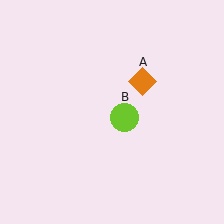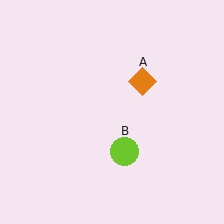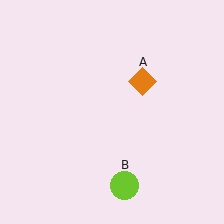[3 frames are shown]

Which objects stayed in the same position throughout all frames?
Orange diamond (object A) remained stationary.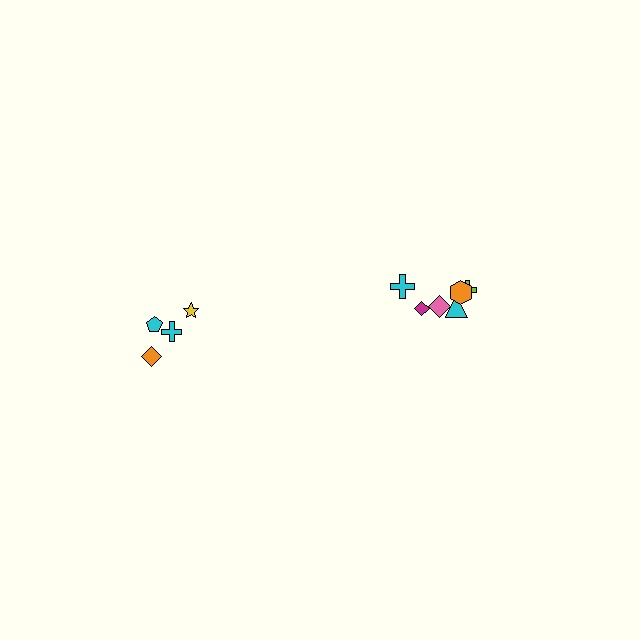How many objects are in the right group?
There are 6 objects.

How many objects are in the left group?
There are 4 objects.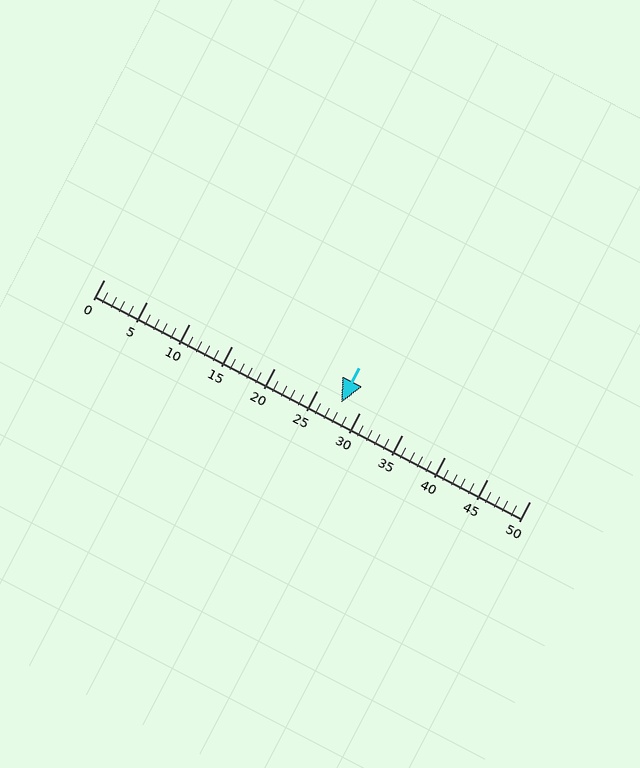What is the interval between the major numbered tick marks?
The major tick marks are spaced 5 units apart.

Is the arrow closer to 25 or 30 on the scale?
The arrow is closer to 30.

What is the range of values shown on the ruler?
The ruler shows values from 0 to 50.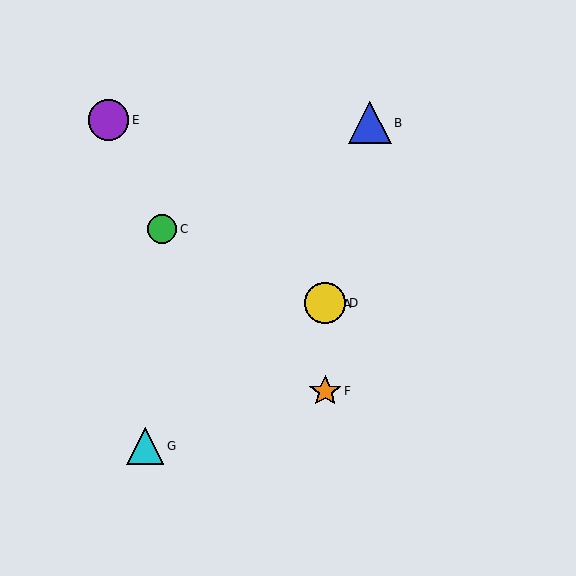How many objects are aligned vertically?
3 objects (A, D, F) are aligned vertically.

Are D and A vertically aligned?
Yes, both are at x≈325.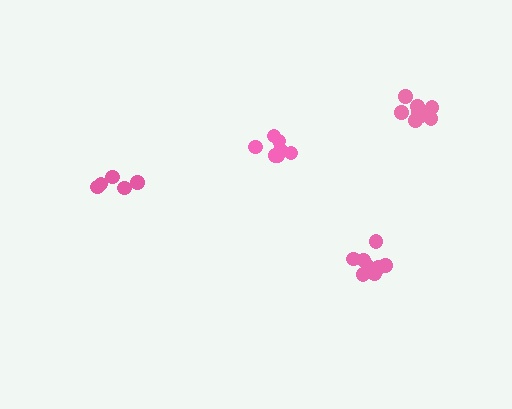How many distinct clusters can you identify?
There are 4 distinct clusters.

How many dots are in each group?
Group 1: 9 dots, Group 2: 5 dots, Group 3: 7 dots, Group 4: 9 dots (30 total).